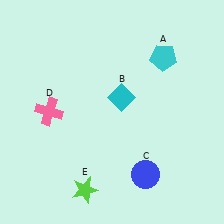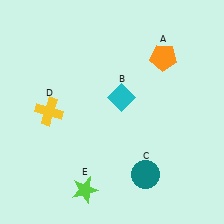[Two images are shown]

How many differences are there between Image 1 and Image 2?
There are 3 differences between the two images.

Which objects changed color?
A changed from cyan to orange. C changed from blue to teal. D changed from pink to yellow.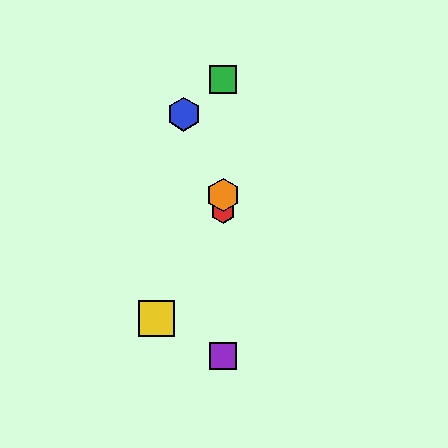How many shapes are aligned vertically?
4 shapes (the red hexagon, the green square, the purple square, the orange hexagon) are aligned vertically.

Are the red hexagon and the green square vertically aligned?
Yes, both are at x≈223.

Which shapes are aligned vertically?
The red hexagon, the green square, the purple square, the orange hexagon are aligned vertically.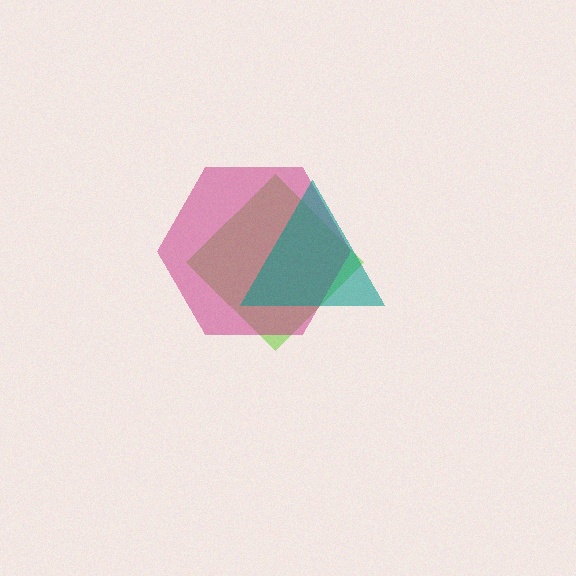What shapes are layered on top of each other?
The layered shapes are: a lime diamond, a magenta hexagon, a teal triangle.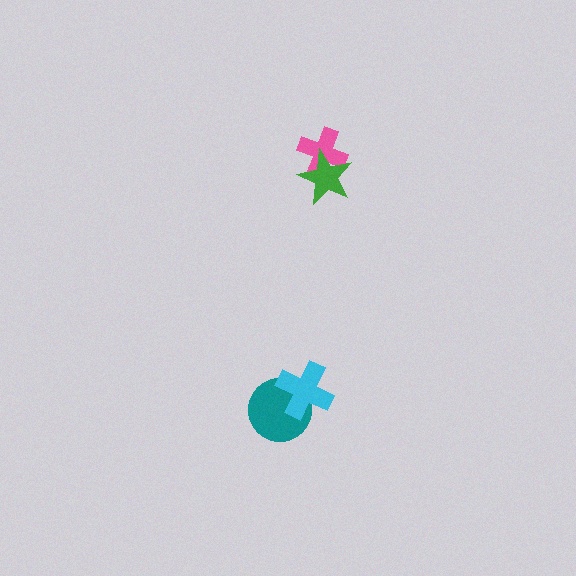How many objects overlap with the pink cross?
1 object overlaps with the pink cross.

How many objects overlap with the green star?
1 object overlaps with the green star.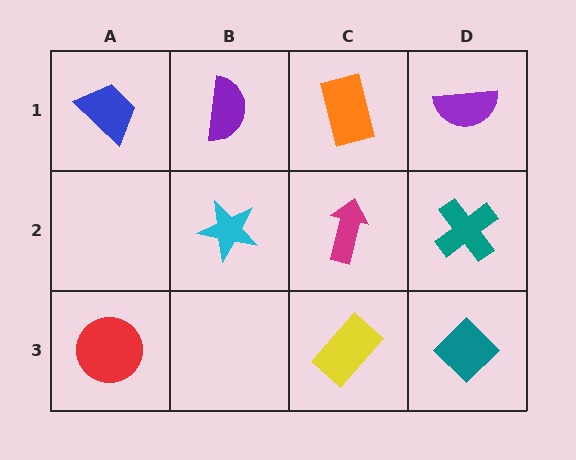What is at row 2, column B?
A cyan star.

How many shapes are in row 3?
3 shapes.